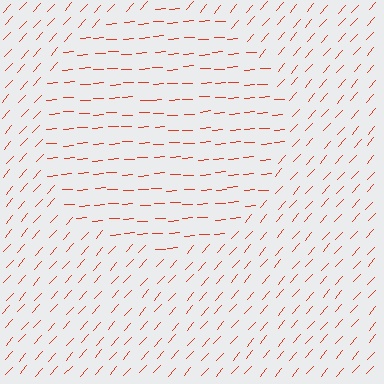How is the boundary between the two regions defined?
The boundary is defined purely by a change in line orientation (approximately 45 degrees difference). All lines are the same color and thickness.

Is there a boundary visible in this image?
Yes, there is a texture boundary formed by a change in line orientation.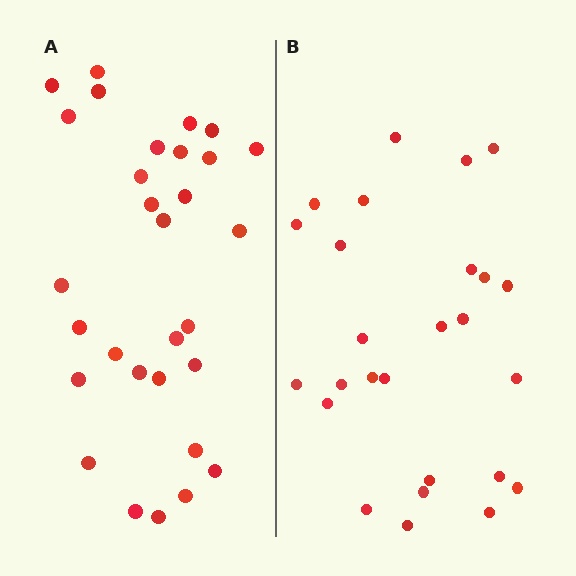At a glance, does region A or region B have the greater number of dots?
Region A (the left region) has more dots.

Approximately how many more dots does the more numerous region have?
Region A has about 4 more dots than region B.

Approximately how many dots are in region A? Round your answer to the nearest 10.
About 30 dots.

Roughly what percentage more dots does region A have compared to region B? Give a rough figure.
About 15% more.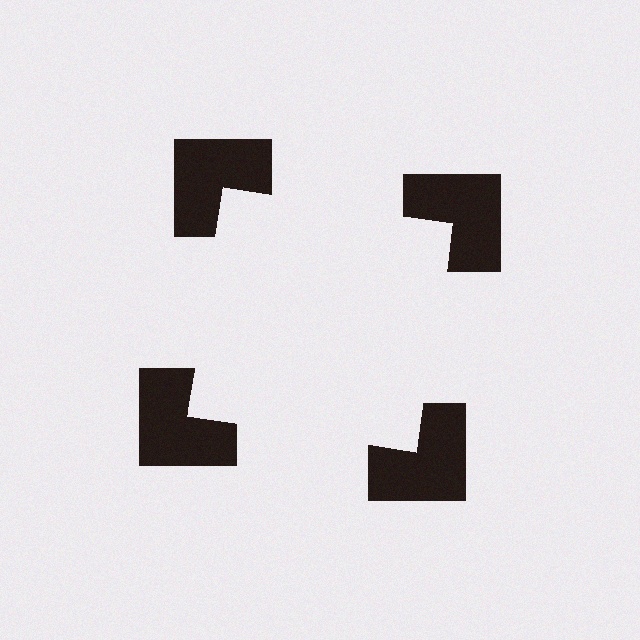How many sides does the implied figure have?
4 sides.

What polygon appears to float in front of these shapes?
An illusory square — its edges are inferred from the aligned wedge cuts in the notched squares, not physically drawn.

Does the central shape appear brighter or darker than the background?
It typically appears slightly brighter than the background, even though no actual brightness change is drawn.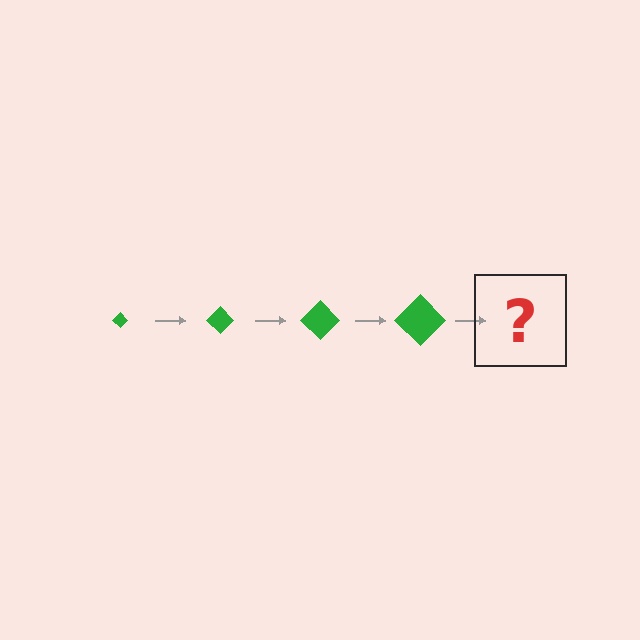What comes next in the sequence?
The next element should be a green diamond, larger than the previous one.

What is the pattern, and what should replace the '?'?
The pattern is that the diamond gets progressively larger each step. The '?' should be a green diamond, larger than the previous one.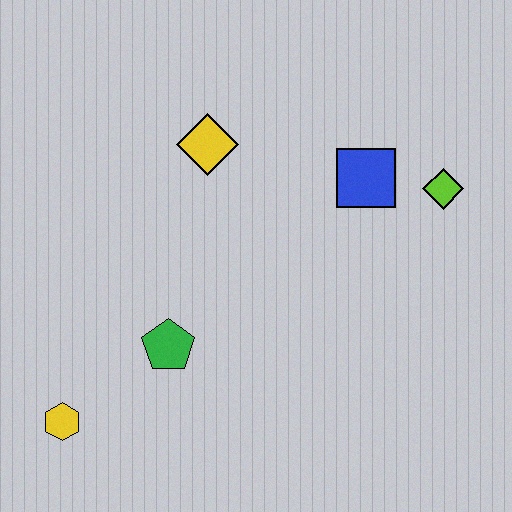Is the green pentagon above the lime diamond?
No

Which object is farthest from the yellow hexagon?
The lime diamond is farthest from the yellow hexagon.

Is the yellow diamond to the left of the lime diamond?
Yes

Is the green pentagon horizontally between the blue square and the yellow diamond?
No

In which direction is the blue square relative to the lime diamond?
The blue square is to the left of the lime diamond.